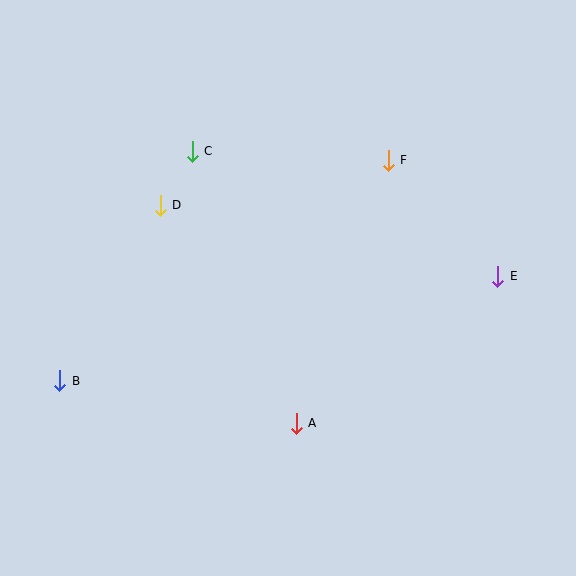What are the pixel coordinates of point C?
Point C is at (192, 151).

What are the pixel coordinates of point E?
Point E is at (498, 276).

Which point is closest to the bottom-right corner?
Point E is closest to the bottom-right corner.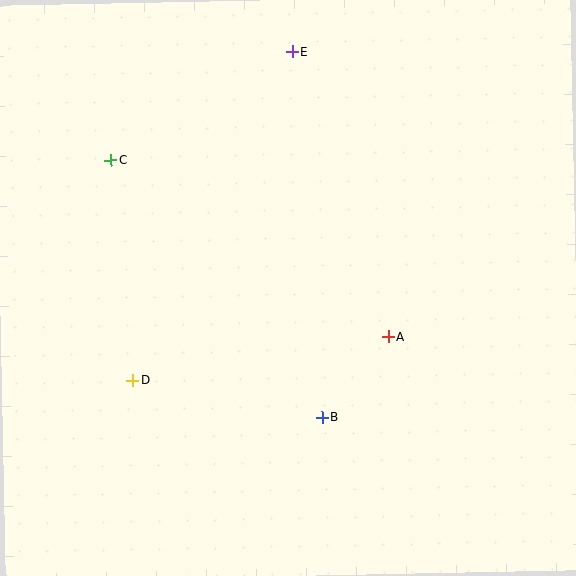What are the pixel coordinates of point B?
Point B is at (322, 418).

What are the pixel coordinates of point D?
Point D is at (133, 380).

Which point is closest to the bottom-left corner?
Point D is closest to the bottom-left corner.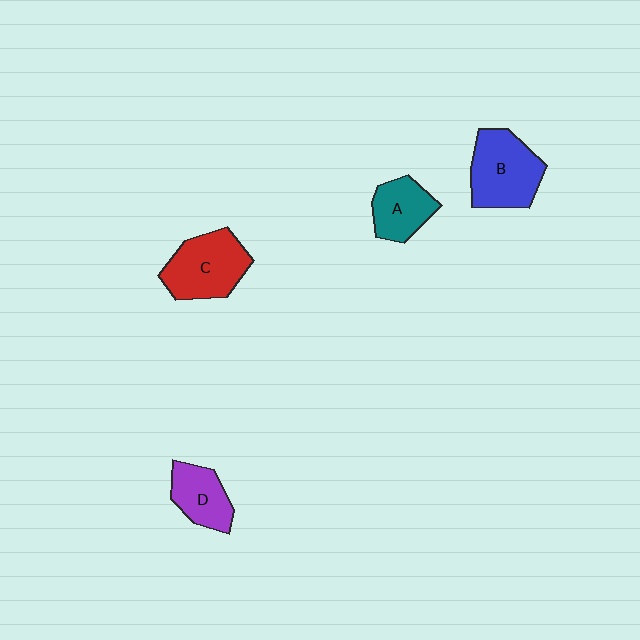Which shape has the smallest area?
Shape A (teal).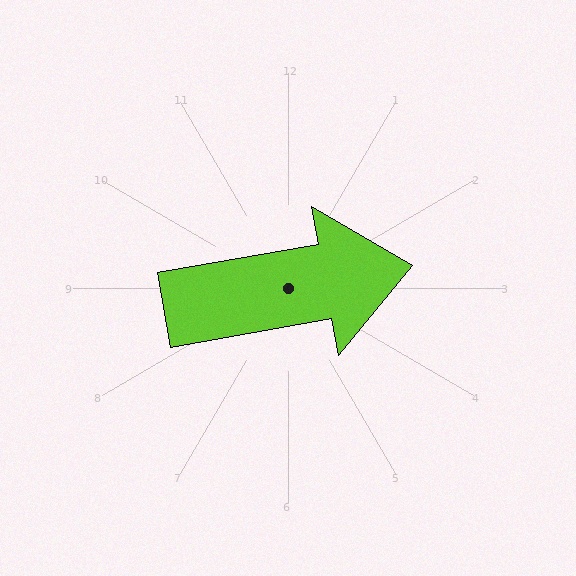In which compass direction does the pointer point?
East.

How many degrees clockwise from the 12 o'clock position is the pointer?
Approximately 80 degrees.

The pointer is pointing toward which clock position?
Roughly 3 o'clock.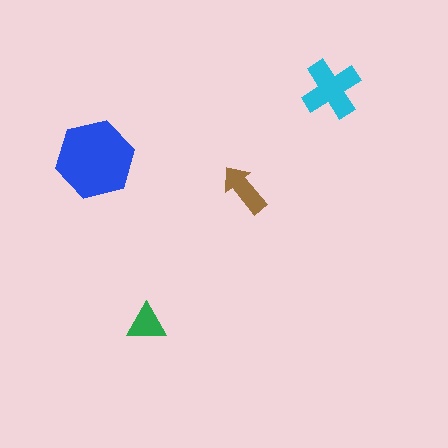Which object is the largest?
The blue hexagon.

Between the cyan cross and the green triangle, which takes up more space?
The cyan cross.